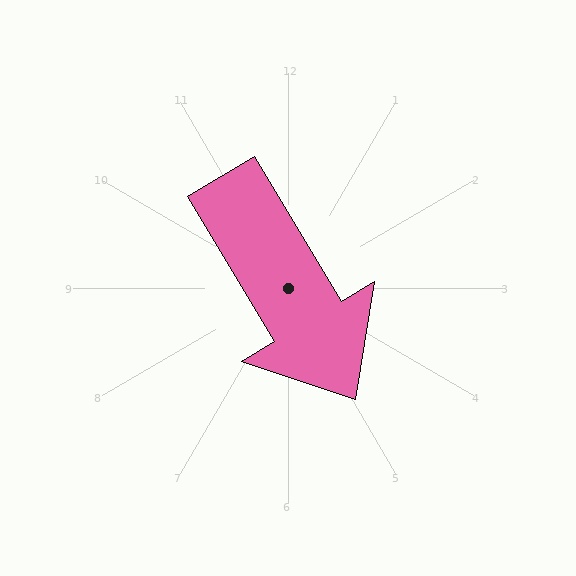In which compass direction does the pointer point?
Southeast.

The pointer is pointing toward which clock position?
Roughly 5 o'clock.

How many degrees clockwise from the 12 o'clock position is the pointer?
Approximately 149 degrees.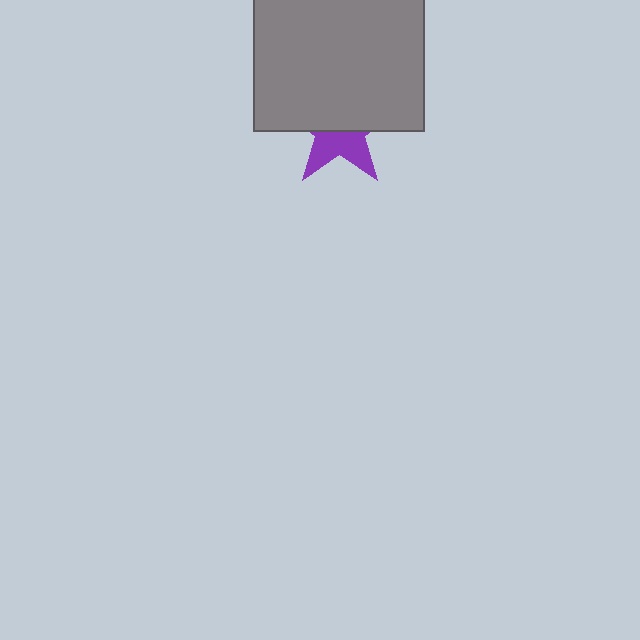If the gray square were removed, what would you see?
You would see the complete purple star.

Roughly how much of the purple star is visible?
A small part of it is visible (roughly 42%).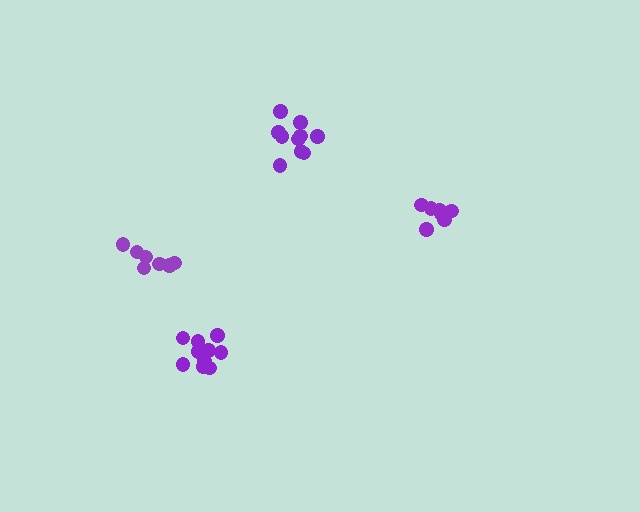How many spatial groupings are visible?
There are 4 spatial groupings.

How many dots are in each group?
Group 1: 10 dots, Group 2: 10 dots, Group 3: 7 dots, Group 4: 7 dots (34 total).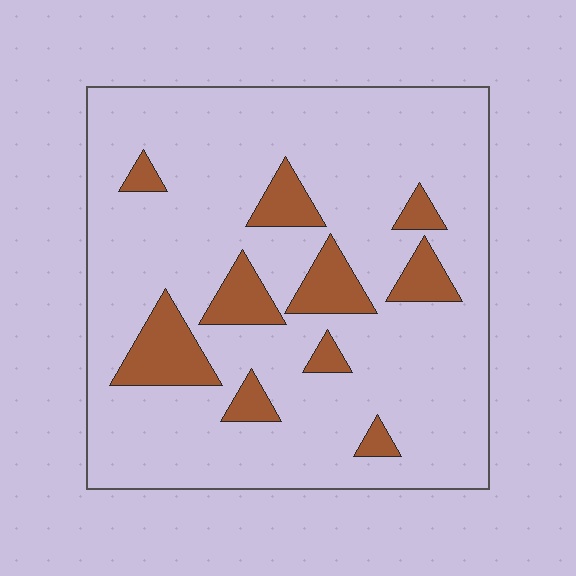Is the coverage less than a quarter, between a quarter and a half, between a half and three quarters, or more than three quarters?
Less than a quarter.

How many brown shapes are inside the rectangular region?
10.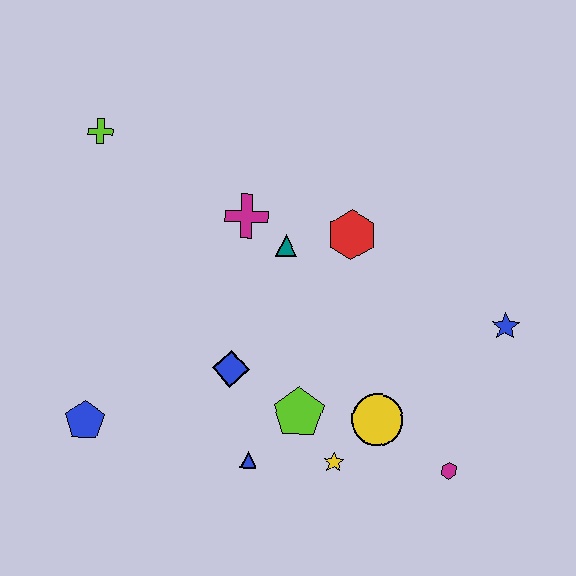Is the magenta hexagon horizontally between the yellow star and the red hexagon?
No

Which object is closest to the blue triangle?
The lime pentagon is closest to the blue triangle.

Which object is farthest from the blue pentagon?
The blue star is farthest from the blue pentagon.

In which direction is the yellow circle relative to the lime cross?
The yellow circle is to the right of the lime cross.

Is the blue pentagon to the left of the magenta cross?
Yes